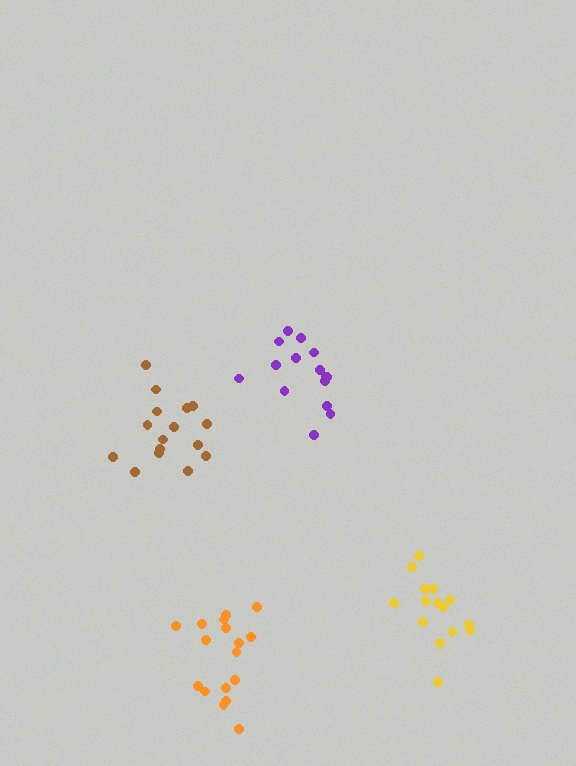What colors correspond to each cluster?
The clusters are colored: yellow, purple, orange, brown.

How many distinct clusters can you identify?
There are 4 distinct clusters.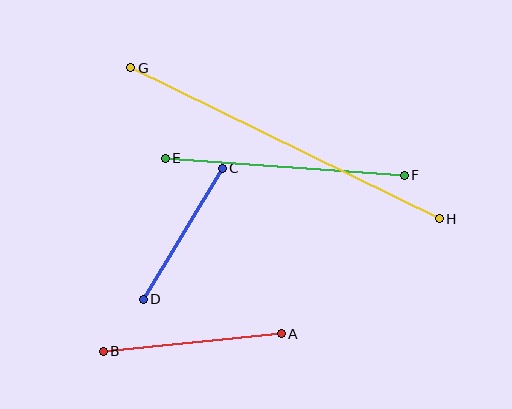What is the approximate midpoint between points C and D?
The midpoint is at approximately (183, 234) pixels.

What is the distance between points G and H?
The distance is approximately 343 pixels.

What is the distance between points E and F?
The distance is approximately 240 pixels.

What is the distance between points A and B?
The distance is approximately 179 pixels.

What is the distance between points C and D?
The distance is approximately 153 pixels.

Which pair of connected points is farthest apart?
Points G and H are farthest apart.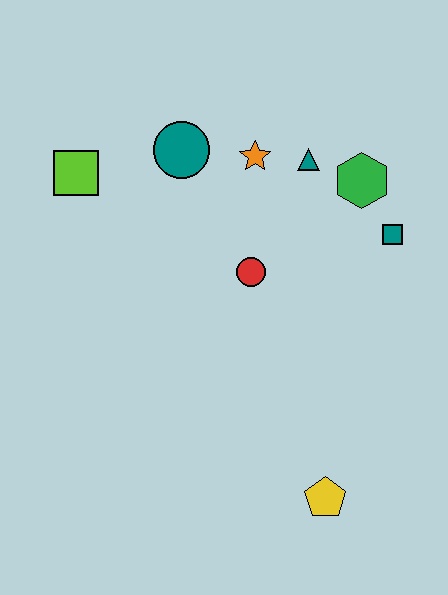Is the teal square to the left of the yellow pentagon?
No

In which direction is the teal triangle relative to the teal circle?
The teal triangle is to the right of the teal circle.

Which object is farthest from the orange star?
The yellow pentagon is farthest from the orange star.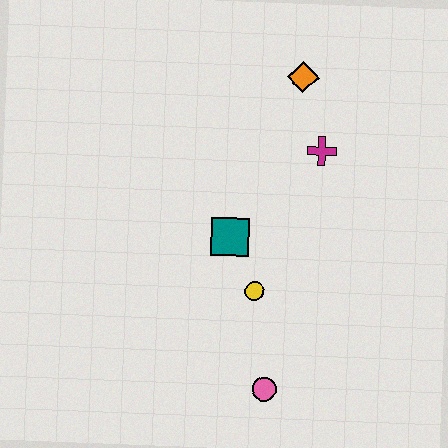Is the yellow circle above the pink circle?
Yes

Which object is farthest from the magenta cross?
The pink circle is farthest from the magenta cross.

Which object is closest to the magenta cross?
The orange diamond is closest to the magenta cross.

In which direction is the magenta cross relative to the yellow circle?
The magenta cross is above the yellow circle.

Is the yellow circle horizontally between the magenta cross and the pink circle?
No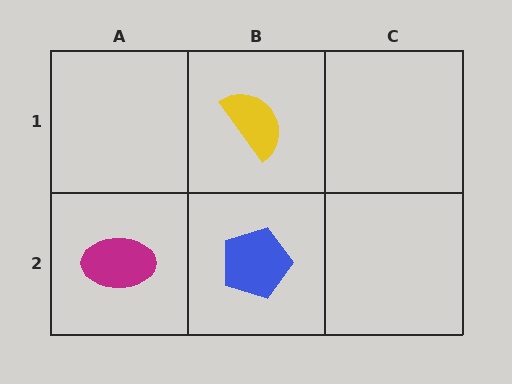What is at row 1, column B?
A yellow semicircle.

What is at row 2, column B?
A blue pentagon.